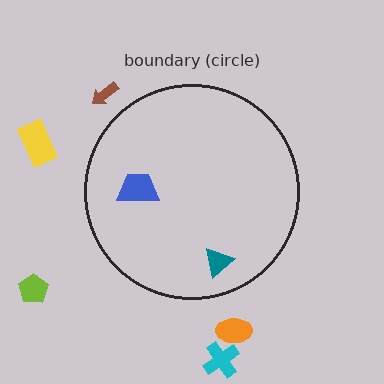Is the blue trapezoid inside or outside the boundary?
Inside.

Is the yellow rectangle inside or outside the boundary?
Outside.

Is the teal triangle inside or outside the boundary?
Inside.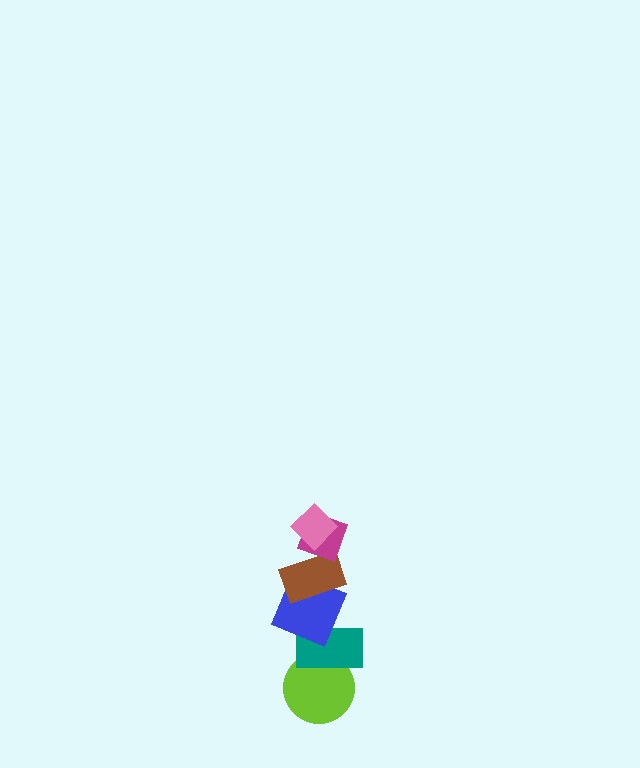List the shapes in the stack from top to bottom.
From top to bottom: the pink diamond, the magenta diamond, the brown rectangle, the blue square, the teal rectangle, the lime circle.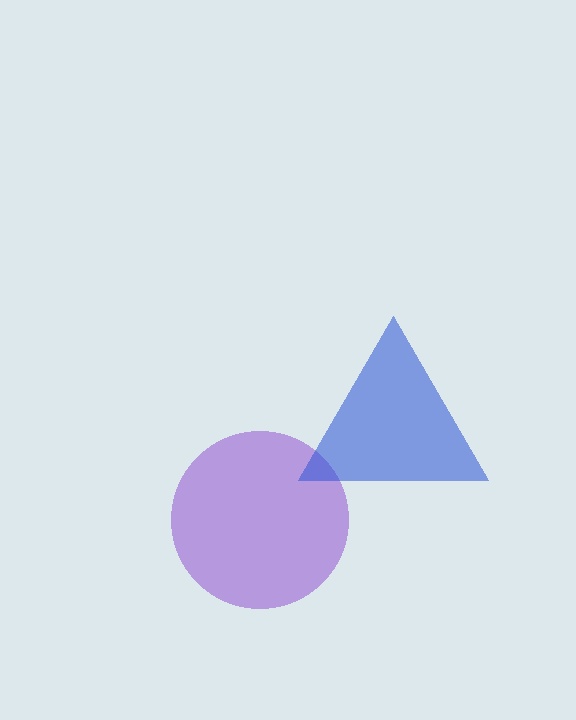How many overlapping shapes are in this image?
There are 2 overlapping shapes in the image.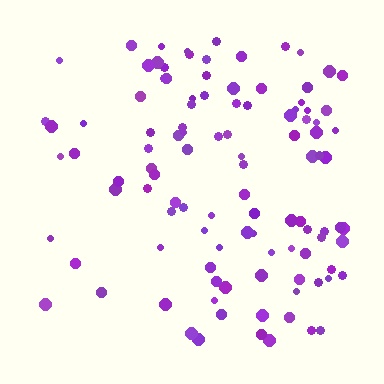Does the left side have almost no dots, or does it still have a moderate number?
Still a moderate number, just noticeably fewer than the right.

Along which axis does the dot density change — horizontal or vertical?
Horizontal.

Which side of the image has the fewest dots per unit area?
The left.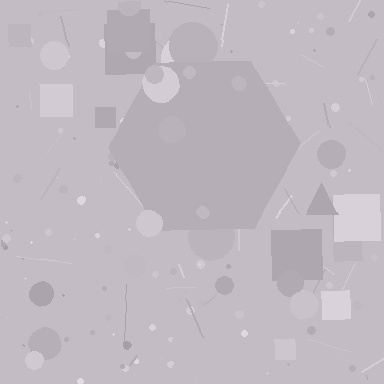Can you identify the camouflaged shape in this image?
The camouflaged shape is a hexagon.